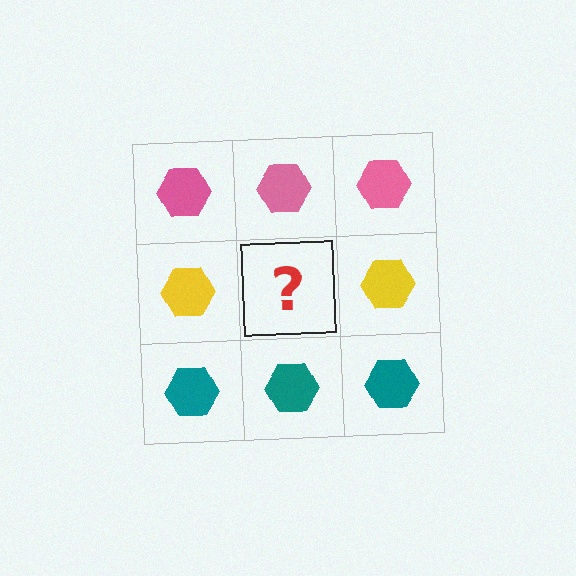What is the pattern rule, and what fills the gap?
The rule is that each row has a consistent color. The gap should be filled with a yellow hexagon.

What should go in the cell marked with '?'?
The missing cell should contain a yellow hexagon.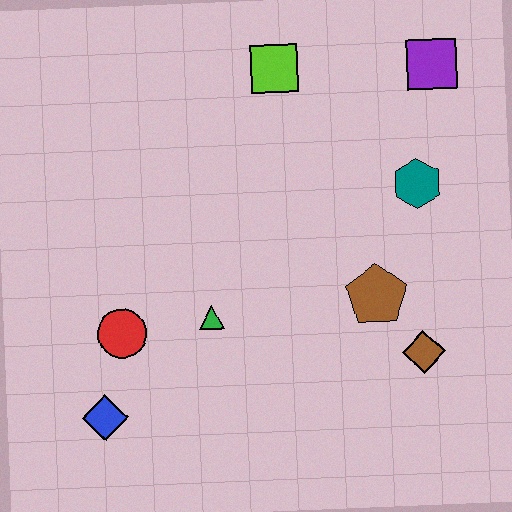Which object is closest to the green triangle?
The red circle is closest to the green triangle.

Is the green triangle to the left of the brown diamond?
Yes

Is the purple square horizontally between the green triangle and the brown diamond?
No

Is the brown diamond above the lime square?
No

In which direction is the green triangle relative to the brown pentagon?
The green triangle is to the left of the brown pentagon.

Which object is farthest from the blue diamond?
The purple square is farthest from the blue diamond.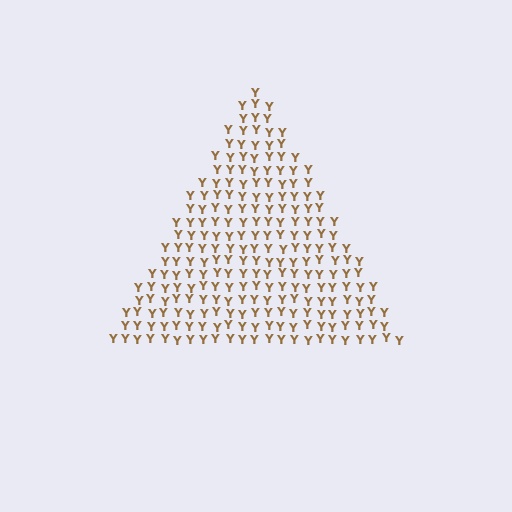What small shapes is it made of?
It is made of small letter Y's.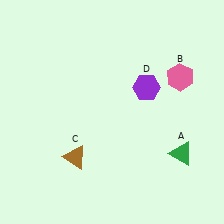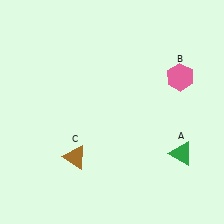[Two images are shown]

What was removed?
The purple hexagon (D) was removed in Image 2.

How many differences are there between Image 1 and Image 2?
There is 1 difference between the two images.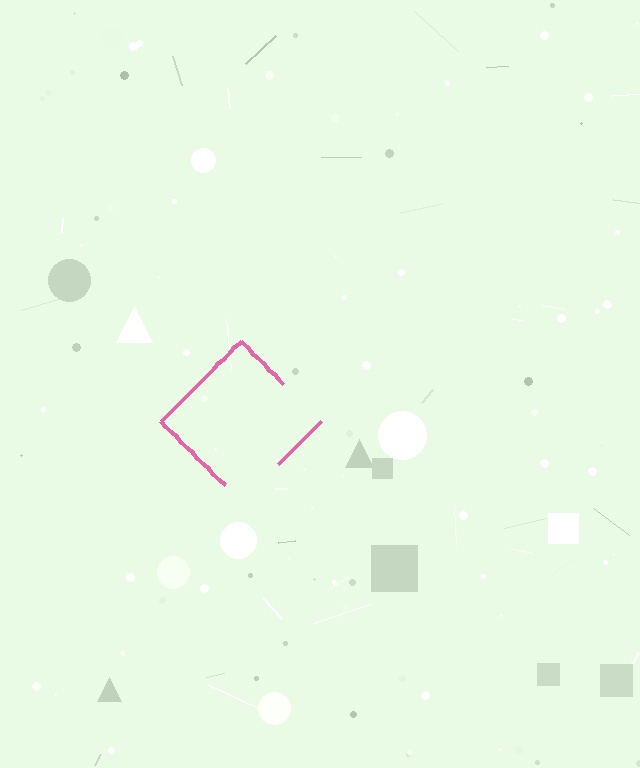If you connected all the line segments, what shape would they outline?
They would outline a diamond.